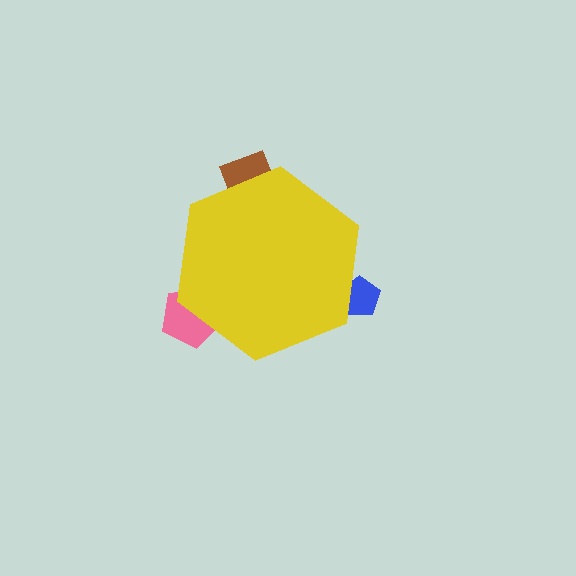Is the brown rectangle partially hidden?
Yes, the brown rectangle is partially hidden behind the yellow hexagon.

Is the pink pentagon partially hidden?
Yes, the pink pentagon is partially hidden behind the yellow hexagon.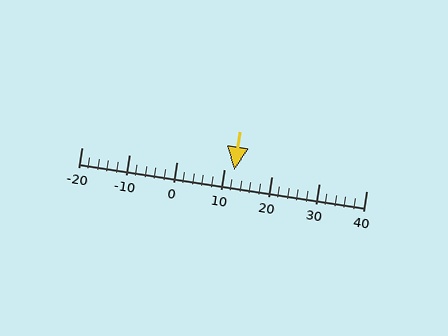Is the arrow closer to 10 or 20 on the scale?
The arrow is closer to 10.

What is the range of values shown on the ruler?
The ruler shows values from -20 to 40.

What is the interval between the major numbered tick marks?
The major tick marks are spaced 10 units apart.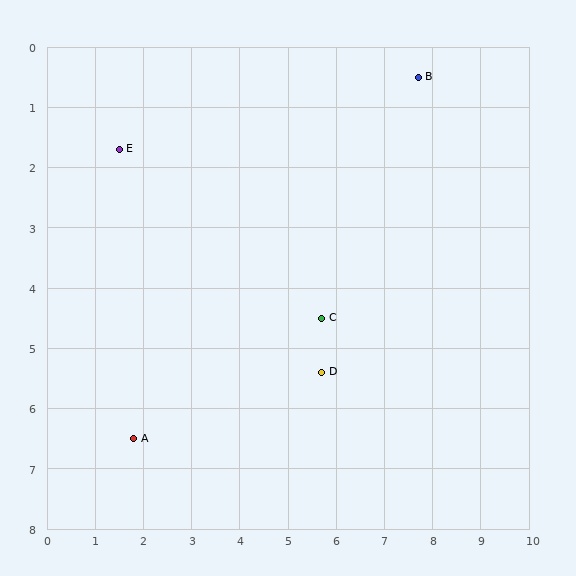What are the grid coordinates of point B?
Point B is at approximately (7.7, 0.5).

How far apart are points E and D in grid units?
Points E and D are about 5.6 grid units apart.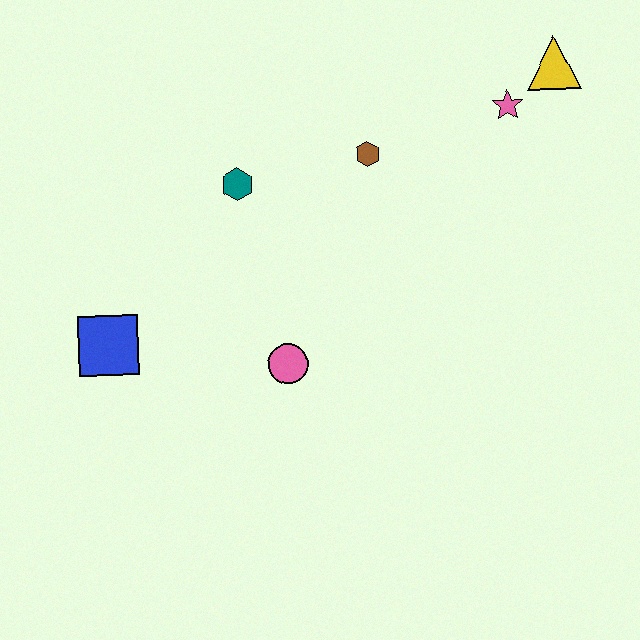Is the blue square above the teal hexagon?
No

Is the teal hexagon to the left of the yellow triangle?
Yes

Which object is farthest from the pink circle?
The yellow triangle is farthest from the pink circle.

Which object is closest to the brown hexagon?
The teal hexagon is closest to the brown hexagon.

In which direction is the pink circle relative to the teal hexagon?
The pink circle is below the teal hexagon.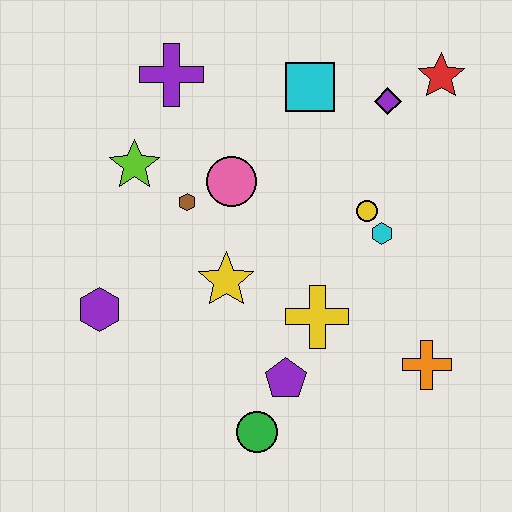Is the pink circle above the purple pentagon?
Yes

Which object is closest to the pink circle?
The brown hexagon is closest to the pink circle.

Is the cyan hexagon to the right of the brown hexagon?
Yes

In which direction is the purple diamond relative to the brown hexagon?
The purple diamond is to the right of the brown hexagon.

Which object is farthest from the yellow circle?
The purple hexagon is farthest from the yellow circle.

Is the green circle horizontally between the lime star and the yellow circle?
Yes